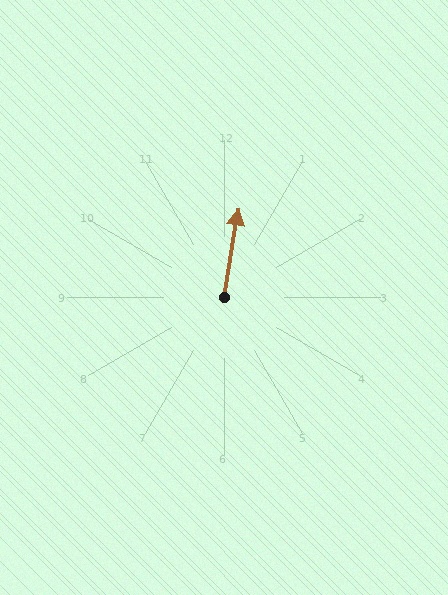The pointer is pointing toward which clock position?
Roughly 12 o'clock.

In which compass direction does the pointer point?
North.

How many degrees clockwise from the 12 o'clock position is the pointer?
Approximately 9 degrees.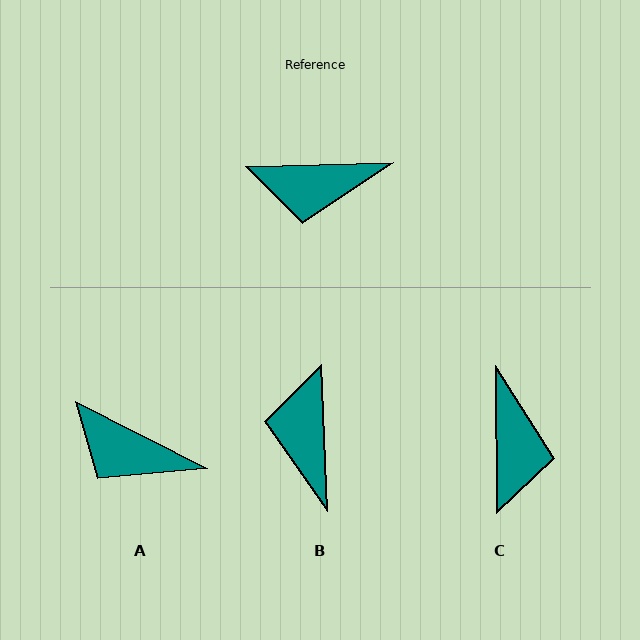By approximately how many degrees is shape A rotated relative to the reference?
Approximately 29 degrees clockwise.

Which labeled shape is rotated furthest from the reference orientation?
B, about 89 degrees away.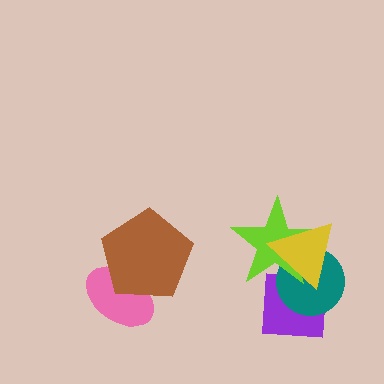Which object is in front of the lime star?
The yellow triangle is in front of the lime star.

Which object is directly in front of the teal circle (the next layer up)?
The lime star is directly in front of the teal circle.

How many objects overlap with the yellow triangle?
3 objects overlap with the yellow triangle.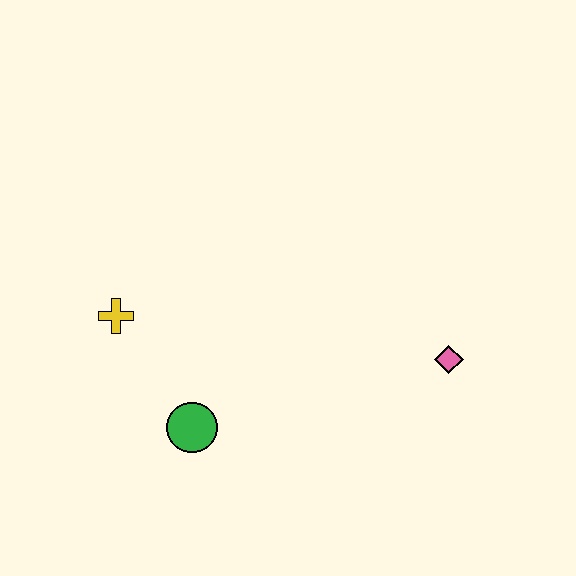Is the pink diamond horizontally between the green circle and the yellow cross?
No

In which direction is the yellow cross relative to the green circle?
The yellow cross is above the green circle.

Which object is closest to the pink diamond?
The green circle is closest to the pink diamond.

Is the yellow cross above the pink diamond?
Yes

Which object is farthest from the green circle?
The pink diamond is farthest from the green circle.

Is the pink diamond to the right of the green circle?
Yes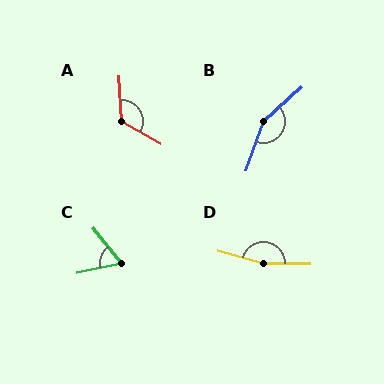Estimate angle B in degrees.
Approximately 151 degrees.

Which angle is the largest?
D, at approximately 165 degrees.